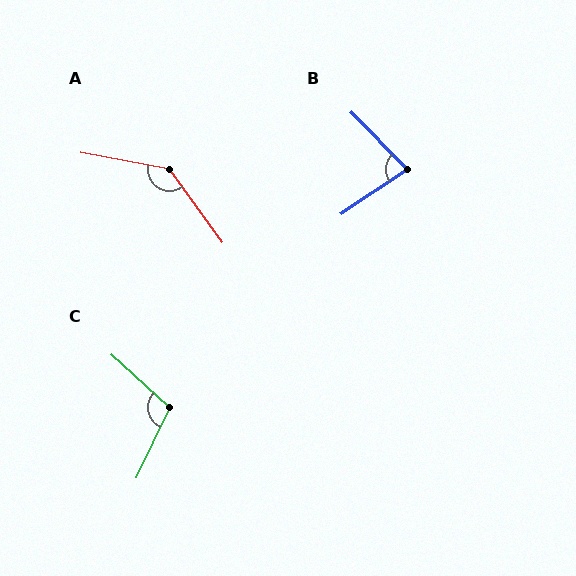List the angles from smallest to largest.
B (79°), C (107°), A (137°).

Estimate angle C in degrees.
Approximately 107 degrees.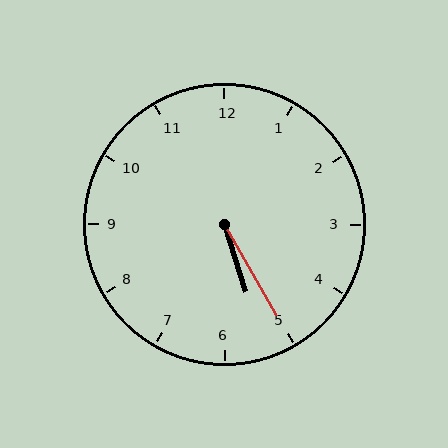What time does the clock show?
5:25.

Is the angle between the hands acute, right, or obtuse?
It is acute.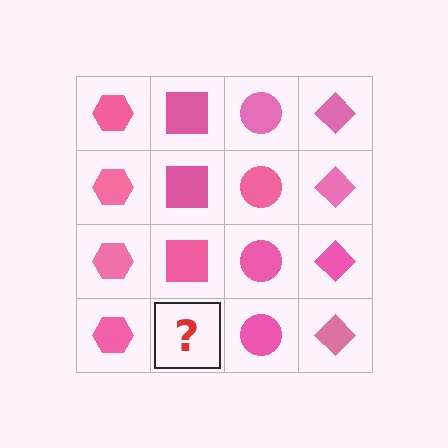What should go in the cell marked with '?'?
The missing cell should contain a pink square.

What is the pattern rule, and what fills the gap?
The rule is that each column has a consistent shape. The gap should be filled with a pink square.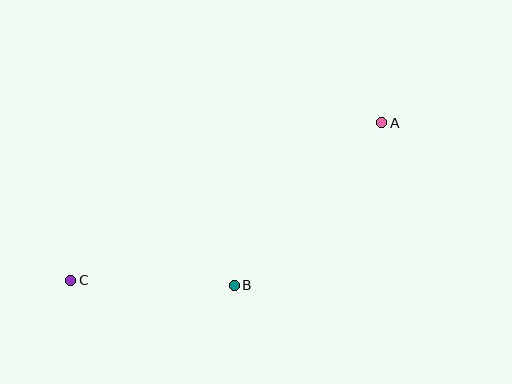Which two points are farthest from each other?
Points A and C are farthest from each other.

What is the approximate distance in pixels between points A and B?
The distance between A and B is approximately 220 pixels.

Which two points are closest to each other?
Points B and C are closest to each other.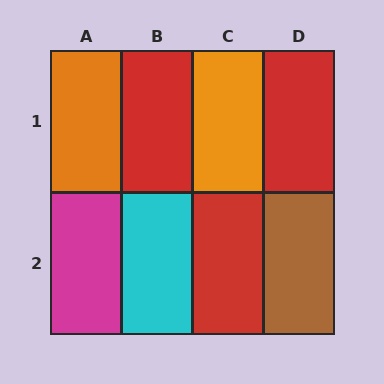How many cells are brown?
1 cell is brown.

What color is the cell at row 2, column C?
Red.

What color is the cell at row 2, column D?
Brown.